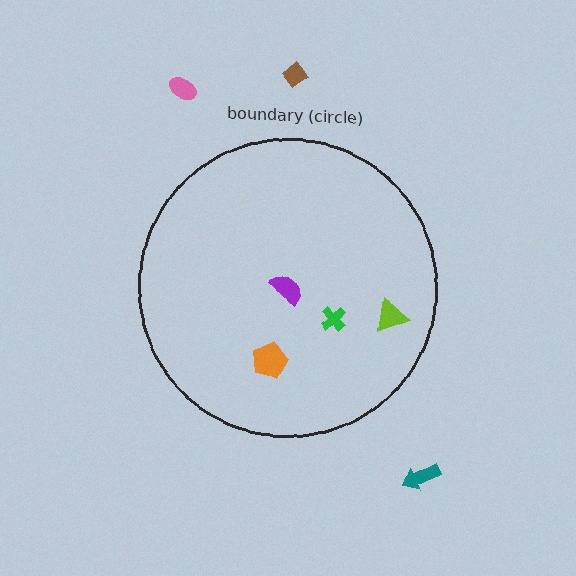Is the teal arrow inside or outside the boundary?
Outside.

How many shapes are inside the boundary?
4 inside, 3 outside.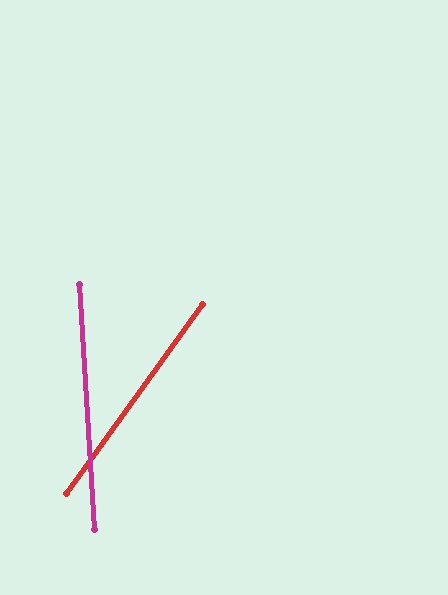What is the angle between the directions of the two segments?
Approximately 39 degrees.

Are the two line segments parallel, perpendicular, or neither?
Neither parallel nor perpendicular — they differ by about 39°.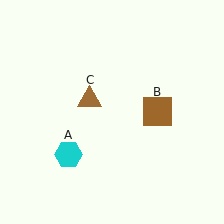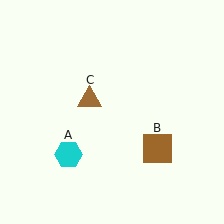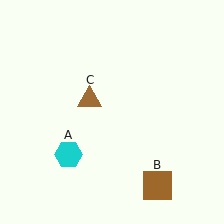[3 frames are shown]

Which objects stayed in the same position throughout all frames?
Cyan hexagon (object A) and brown triangle (object C) remained stationary.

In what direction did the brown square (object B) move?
The brown square (object B) moved down.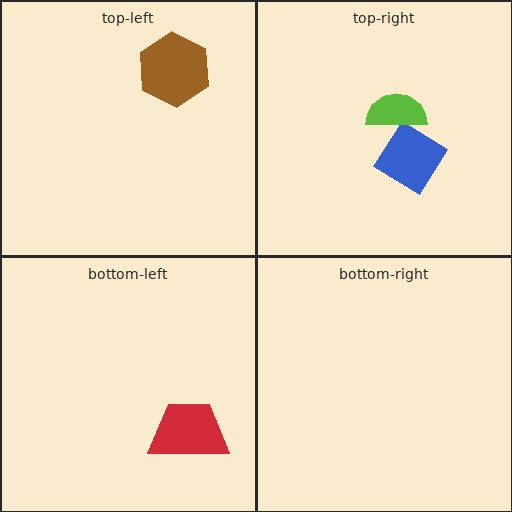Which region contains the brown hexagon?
The top-left region.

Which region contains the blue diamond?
The top-right region.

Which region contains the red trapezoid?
The bottom-left region.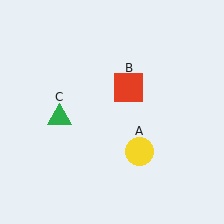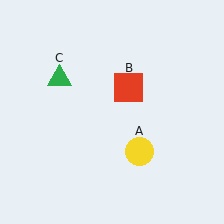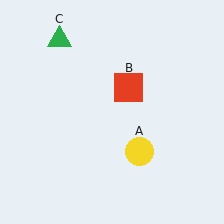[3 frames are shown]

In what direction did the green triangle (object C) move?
The green triangle (object C) moved up.